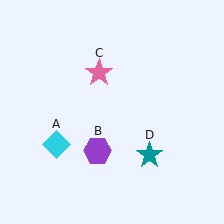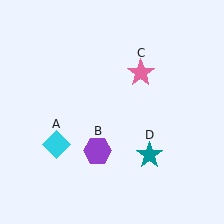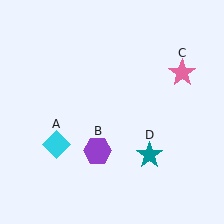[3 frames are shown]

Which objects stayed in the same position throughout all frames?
Cyan diamond (object A) and purple hexagon (object B) and teal star (object D) remained stationary.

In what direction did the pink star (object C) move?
The pink star (object C) moved right.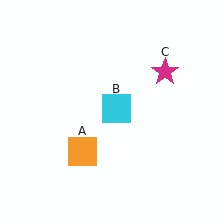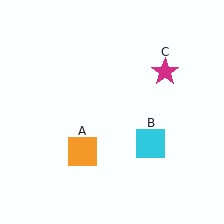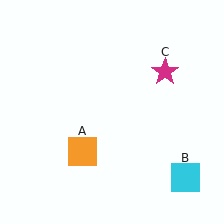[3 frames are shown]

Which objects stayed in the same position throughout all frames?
Orange square (object A) and magenta star (object C) remained stationary.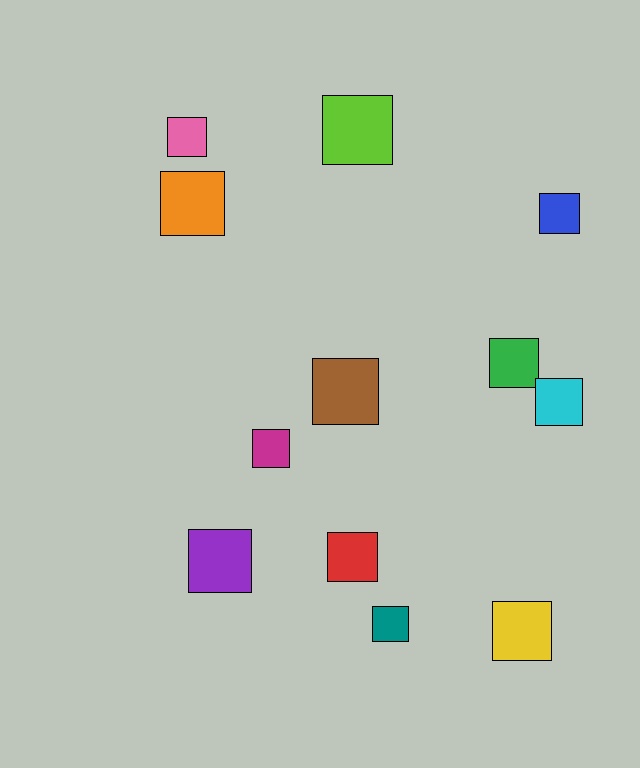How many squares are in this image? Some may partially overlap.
There are 12 squares.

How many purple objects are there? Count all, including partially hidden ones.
There is 1 purple object.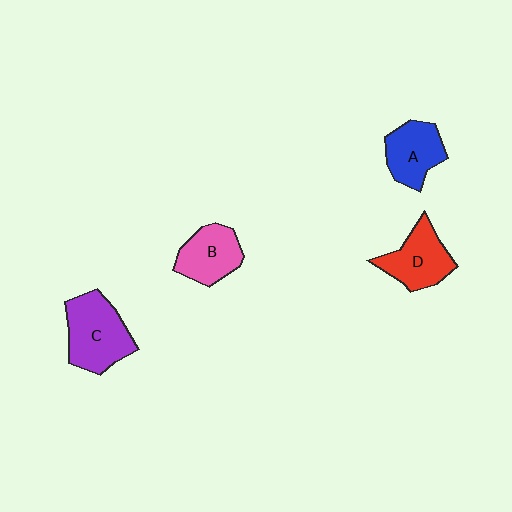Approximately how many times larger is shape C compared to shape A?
Approximately 1.4 times.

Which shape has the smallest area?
Shape B (pink).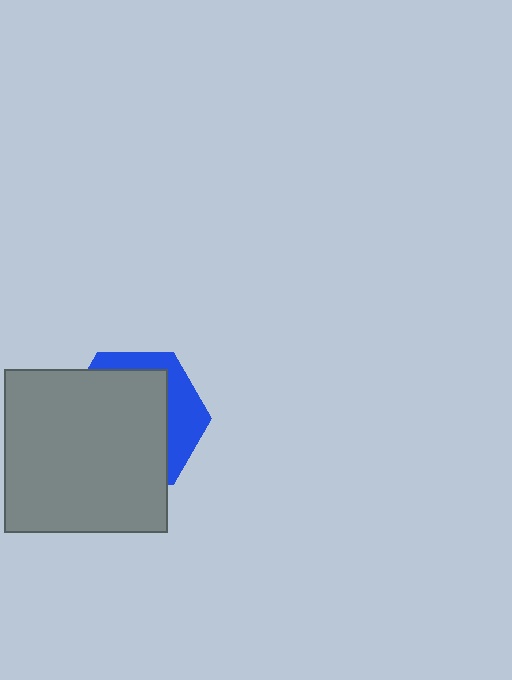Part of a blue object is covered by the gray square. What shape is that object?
It is a hexagon.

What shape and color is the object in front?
The object in front is a gray square.